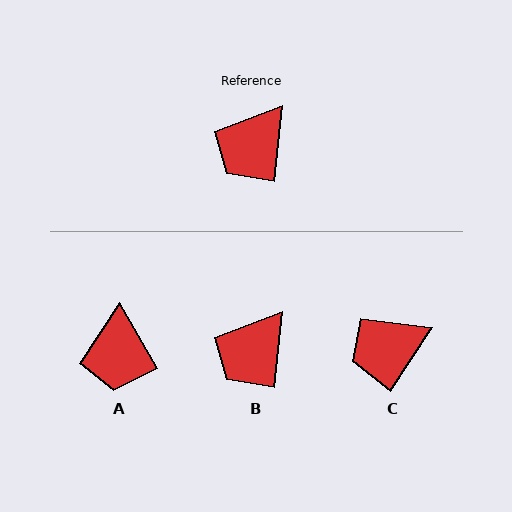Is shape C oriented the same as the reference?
No, it is off by about 28 degrees.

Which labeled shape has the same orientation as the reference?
B.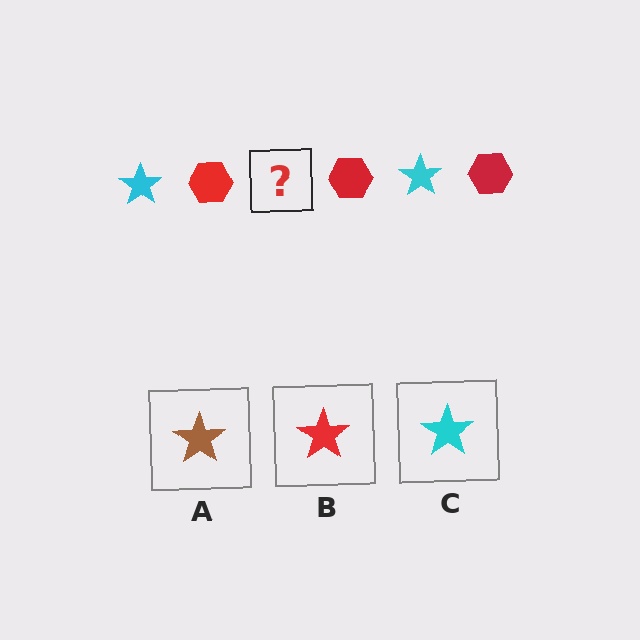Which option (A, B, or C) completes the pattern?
C.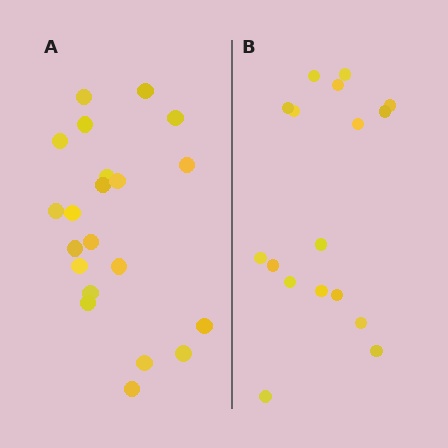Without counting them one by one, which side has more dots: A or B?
Region A (the left region) has more dots.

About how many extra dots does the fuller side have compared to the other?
Region A has about 4 more dots than region B.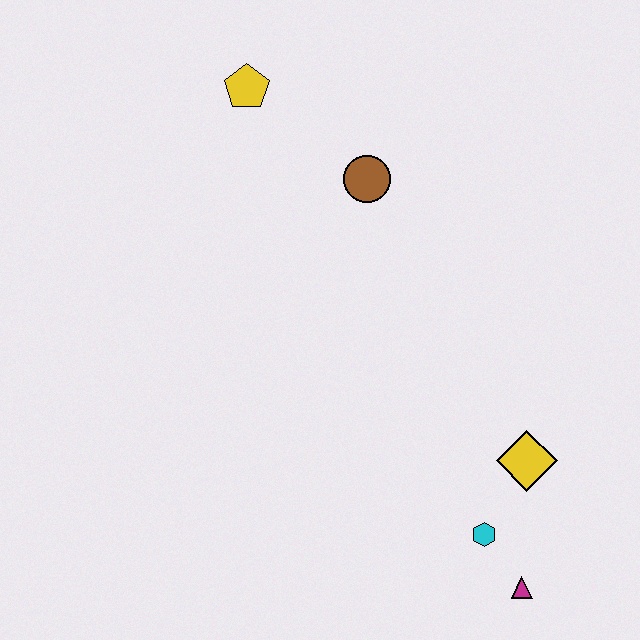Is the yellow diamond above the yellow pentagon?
No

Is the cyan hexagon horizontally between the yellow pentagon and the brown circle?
No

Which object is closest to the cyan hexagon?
The magenta triangle is closest to the cyan hexagon.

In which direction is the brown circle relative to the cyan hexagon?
The brown circle is above the cyan hexagon.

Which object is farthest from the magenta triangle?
The yellow pentagon is farthest from the magenta triangle.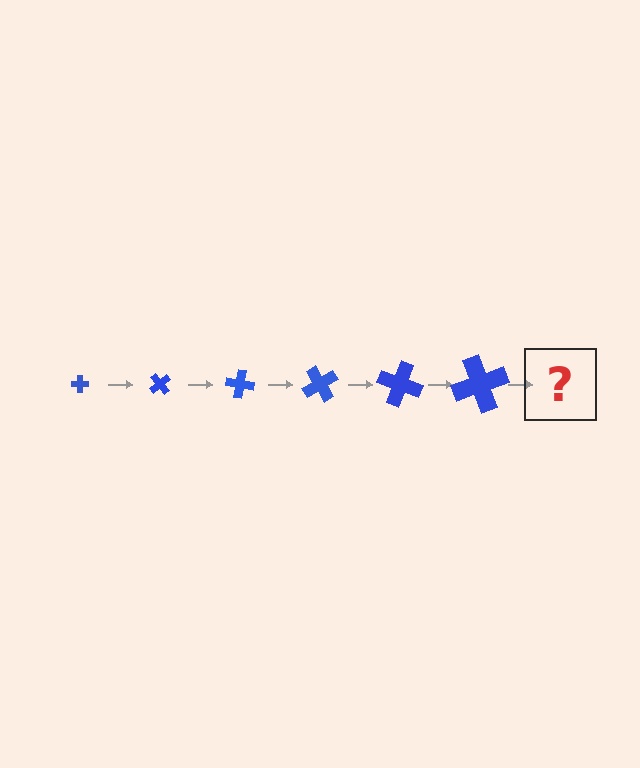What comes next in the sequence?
The next element should be a cross, larger than the previous one and rotated 300 degrees from the start.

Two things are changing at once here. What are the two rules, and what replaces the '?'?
The two rules are that the cross grows larger each step and it rotates 50 degrees each step. The '?' should be a cross, larger than the previous one and rotated 300 degrees from the start.